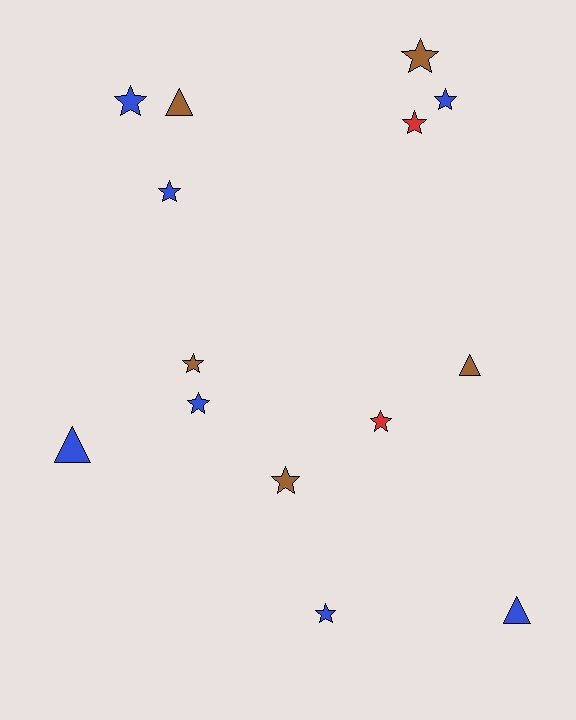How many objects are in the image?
There are 14 objects.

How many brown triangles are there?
There are 2 brown triangles.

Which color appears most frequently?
Blue, with 7 objects.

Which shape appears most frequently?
Star, with 10 objects.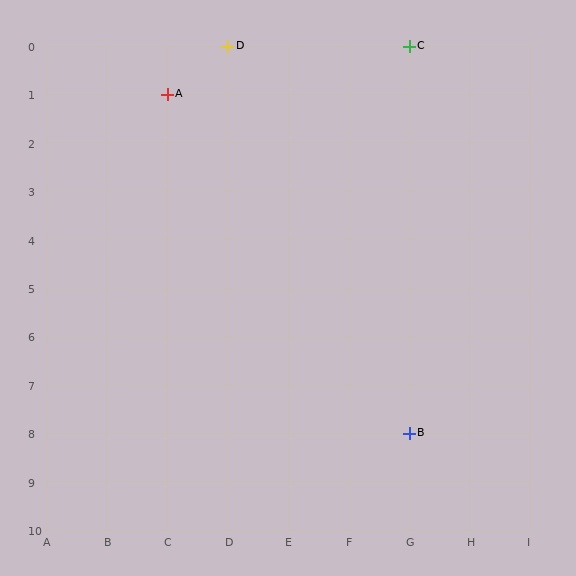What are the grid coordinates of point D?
Point D is at grid coordinates (D, 0).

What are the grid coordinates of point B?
Point B is at grid coordinates (G, 8).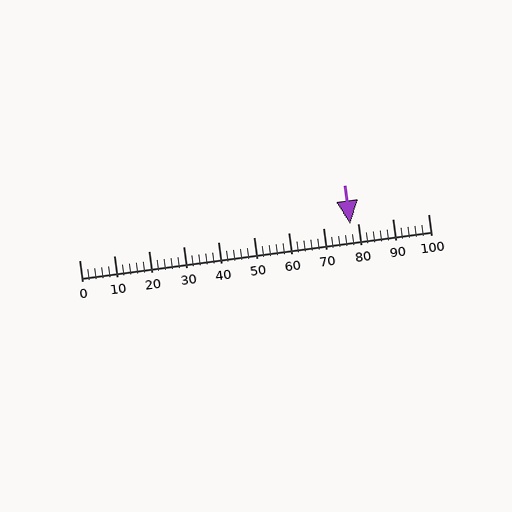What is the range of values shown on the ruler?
The ruler shows values from 0 to 100.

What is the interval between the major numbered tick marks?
The major tick marks are spaced 10 units apart.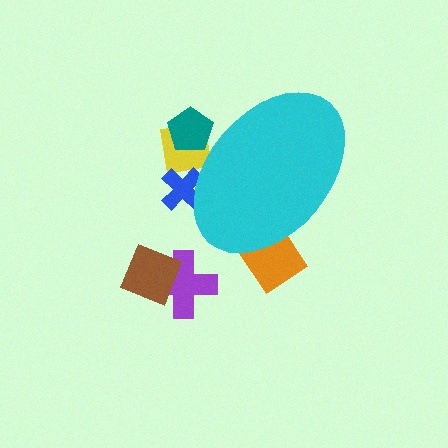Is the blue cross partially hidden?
Yes, the blue cross is partially hidden behind the cyan ellipse.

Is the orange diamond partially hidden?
Yes, the orange diamond is partially hidden behind the cyan ellipse.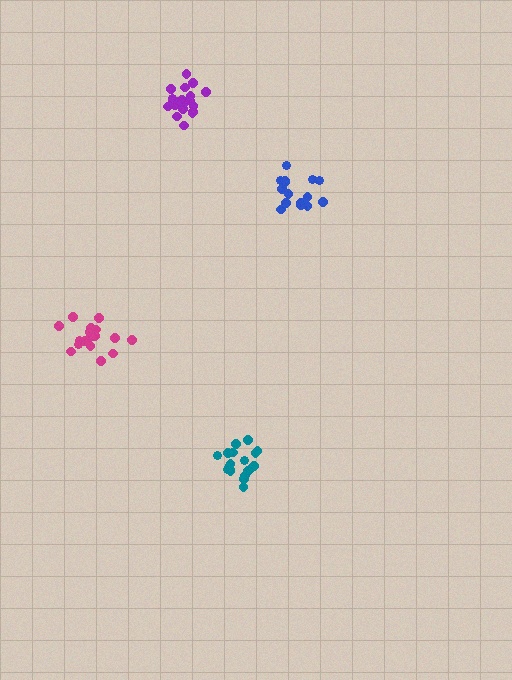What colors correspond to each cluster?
The clusters are colored: purple, teal, magenta, blue.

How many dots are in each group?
Group 1: 20 dots, Group 2: 19 dots, Group 3: 17 dots, Group 4: 15 dots (71 total).